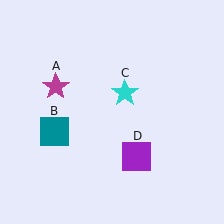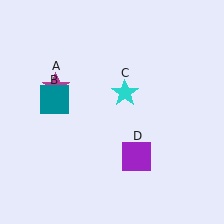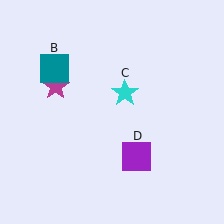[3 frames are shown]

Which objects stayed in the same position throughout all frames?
Magenta star (object A) and cyan star (object C) and purple square (object D) remained stationary.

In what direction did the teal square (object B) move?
The teal square (object B) moved up.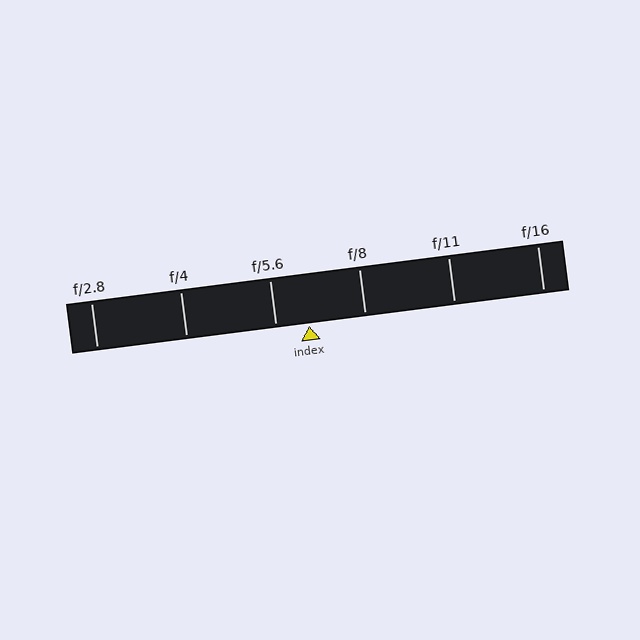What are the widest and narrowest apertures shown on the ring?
The widest aperture shown is f/2.8 and the narrowest is f/16.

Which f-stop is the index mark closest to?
The index mark is closest to f/5.6.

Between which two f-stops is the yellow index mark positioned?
The index mark is between f/5.6 and f/8.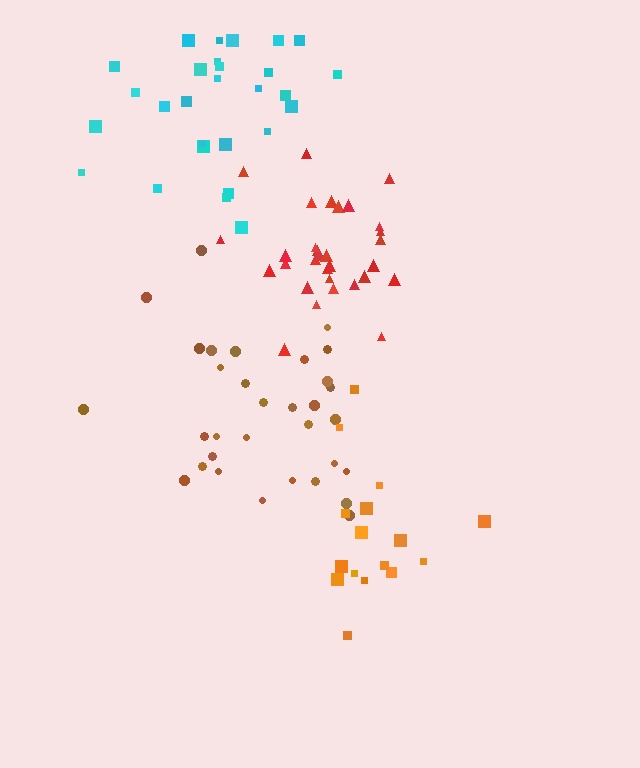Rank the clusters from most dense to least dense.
red, brown, cyan, orange.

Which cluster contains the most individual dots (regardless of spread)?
Brown (32).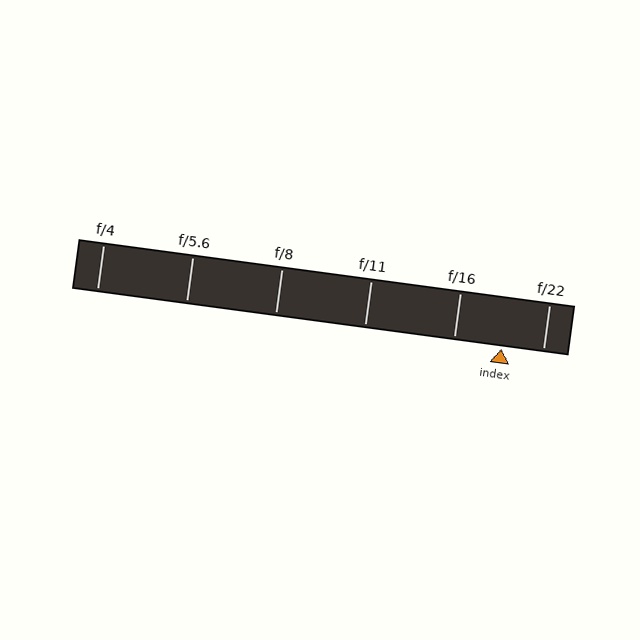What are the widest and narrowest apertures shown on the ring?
The widest aperture shown is f/4 and the narrowest is f/22.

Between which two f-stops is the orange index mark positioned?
The index mark is between f/16 and f/22.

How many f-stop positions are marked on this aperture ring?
There are 6 f-stop positions marked.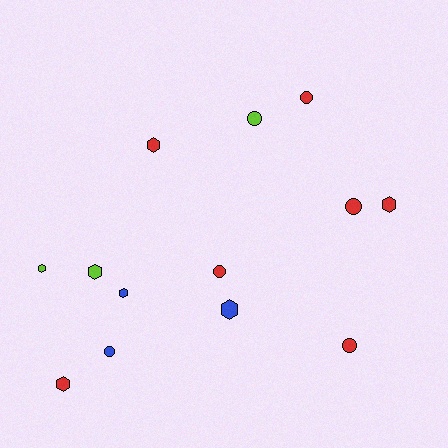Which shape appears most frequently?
Hexagon, with 7 objects.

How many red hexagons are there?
There are 3 red hexagons.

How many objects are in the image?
There are 13 objects.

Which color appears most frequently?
Red, with 7 objects.